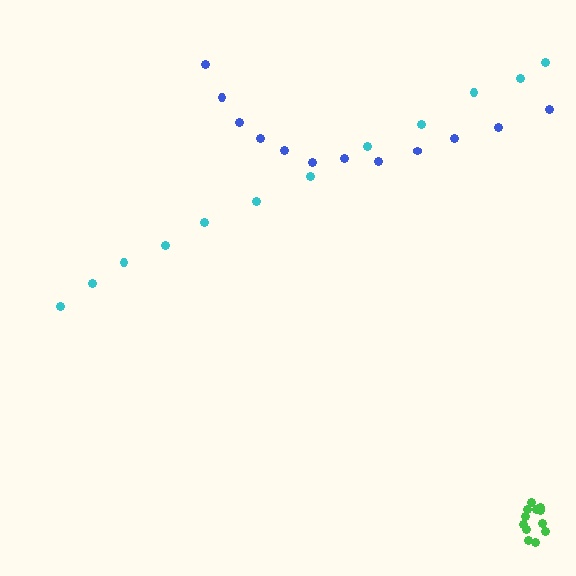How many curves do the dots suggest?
There are 3 distinct paths.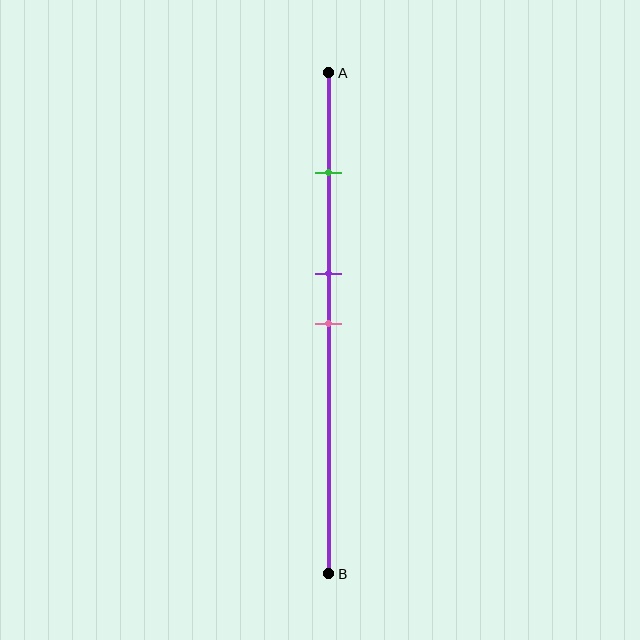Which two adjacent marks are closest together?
The purple and pink marks are the closest adjacent pair.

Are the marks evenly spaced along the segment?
No, the marks are not evenly spaced.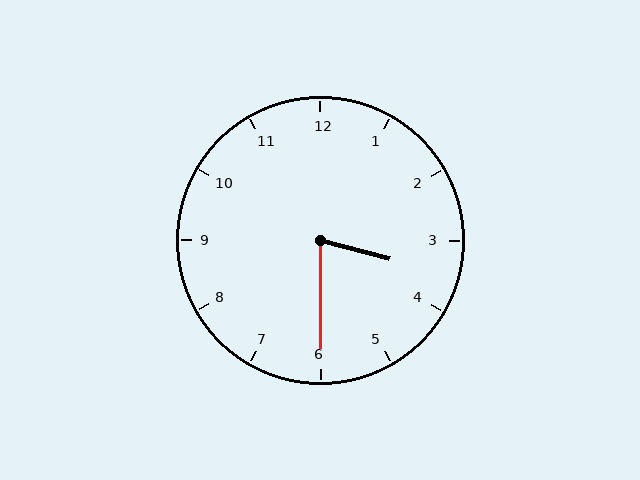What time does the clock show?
3:30.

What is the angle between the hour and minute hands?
Approximately 75 degrees.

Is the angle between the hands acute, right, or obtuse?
It is acute.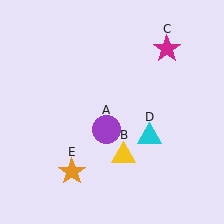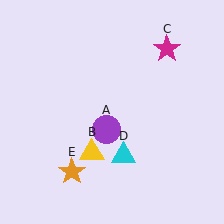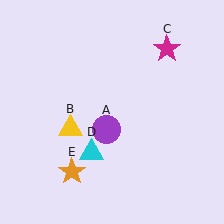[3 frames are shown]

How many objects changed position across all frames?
2 objects changed position: yellow triangle (object B), cyan triangle (object D).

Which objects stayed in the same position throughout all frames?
Purple circle (object A) and magenta star (object C) and orange star (object E) remained stationary.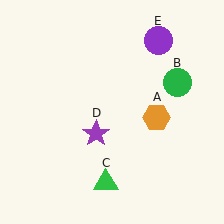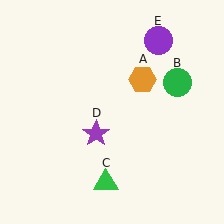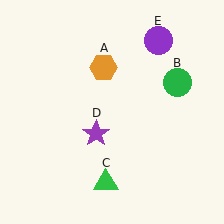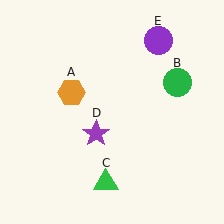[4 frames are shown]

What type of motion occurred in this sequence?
The orange hexagon (object A) rotated counterclockwise around the center of the scene.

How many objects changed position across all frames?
1 object changed position: orange hexagon (object A).